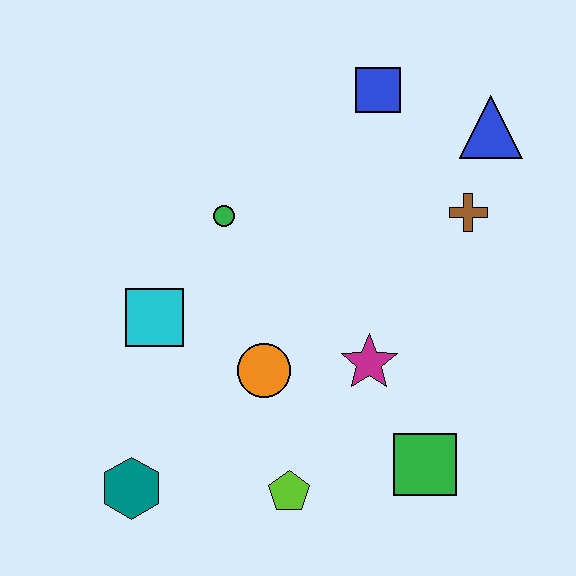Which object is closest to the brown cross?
The blue triangle is closest to the brown cross.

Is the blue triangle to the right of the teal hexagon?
Yes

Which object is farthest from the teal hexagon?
The blue triangle is farthest from the teal hexagon.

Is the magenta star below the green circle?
Yes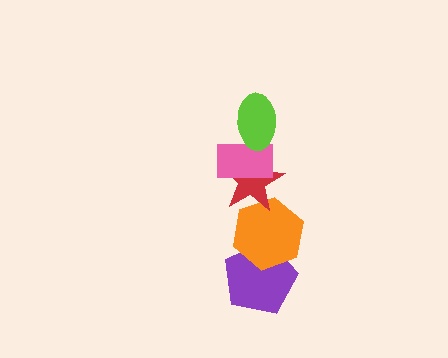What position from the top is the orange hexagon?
The orange hexagon is 4th from the top.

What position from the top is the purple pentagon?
The purple pentagon is 5th from the top.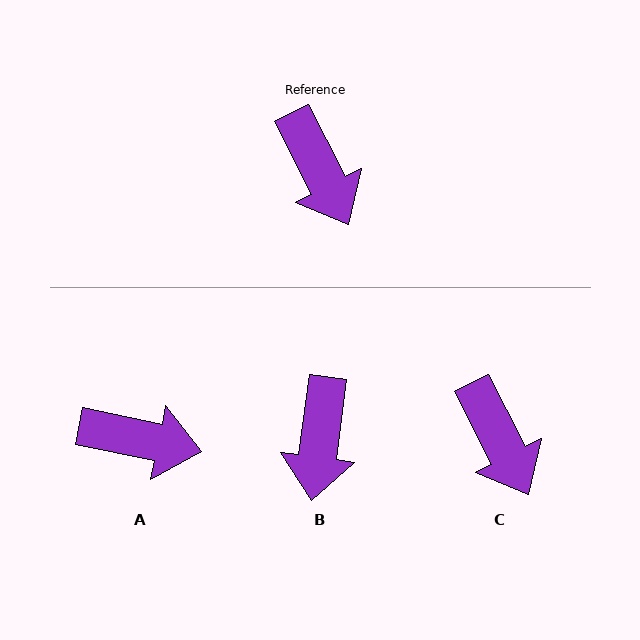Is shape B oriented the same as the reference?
No, it is off by about 35 degrees.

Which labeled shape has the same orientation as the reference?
C.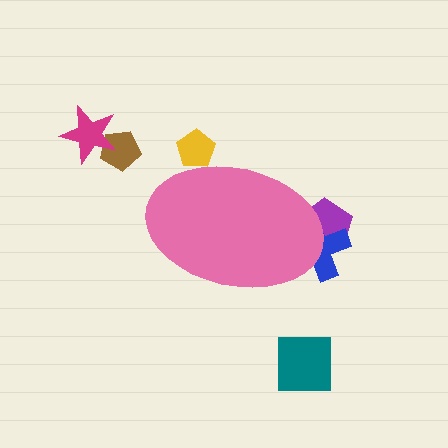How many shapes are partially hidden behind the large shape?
3 shapes are partially hidden.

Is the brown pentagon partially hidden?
No, the brown pentagon is fully visible.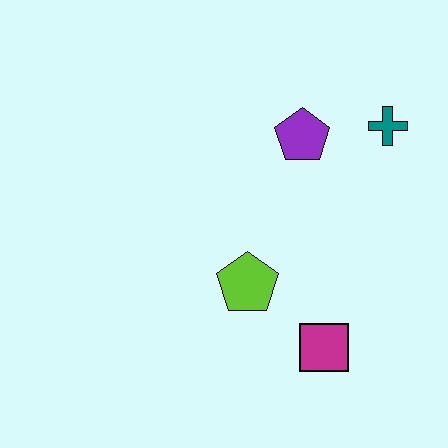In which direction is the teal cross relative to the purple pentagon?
The teal cross is to the right of the purple pentagon.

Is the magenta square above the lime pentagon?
No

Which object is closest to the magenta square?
The lime pentagon is closest to the magenta square.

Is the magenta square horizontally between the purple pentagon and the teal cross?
Yes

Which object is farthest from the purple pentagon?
The magenta square is farthest from the purple pentagon.